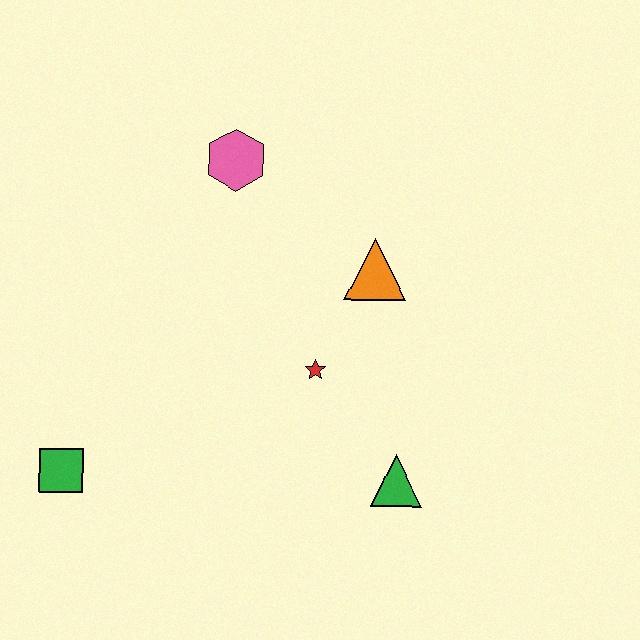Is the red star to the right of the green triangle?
No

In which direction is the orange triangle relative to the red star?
The orange triangle is above the red star.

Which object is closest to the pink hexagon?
The orange triangle is closest to the pink hexagon.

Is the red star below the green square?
No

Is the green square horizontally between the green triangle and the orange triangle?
No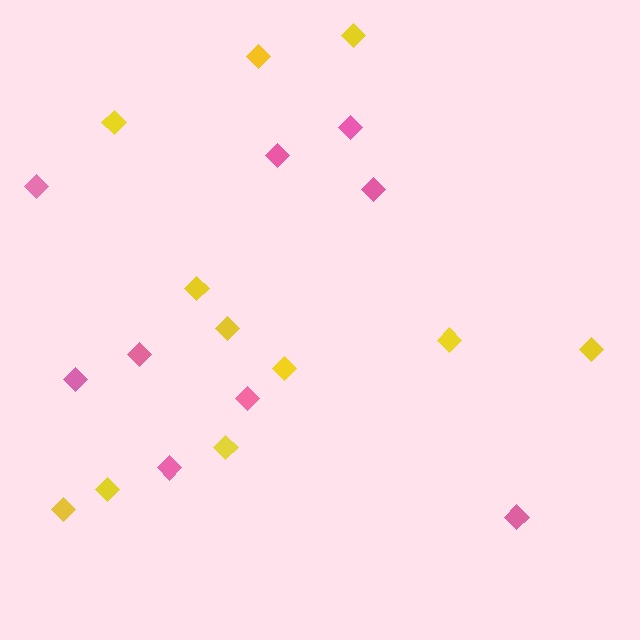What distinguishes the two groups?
There are 2 groups: one group of pink diamonds (9) and one group of yellow diamonds (11).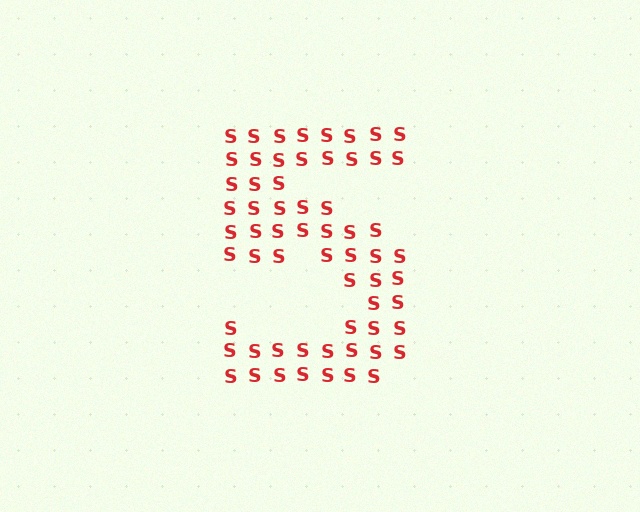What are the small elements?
The small elements are letter S's.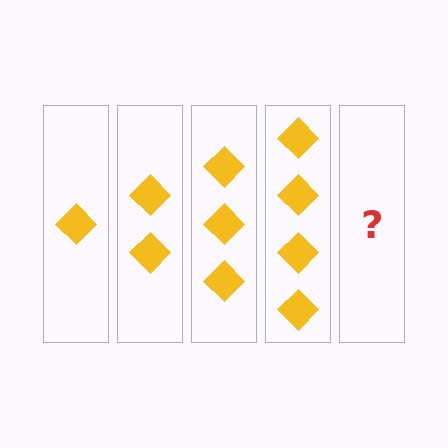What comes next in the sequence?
The next element should be 5 diamonds.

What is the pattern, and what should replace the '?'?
The pattern is that each step adds one more diamond. The '?' should be 5 diamonds.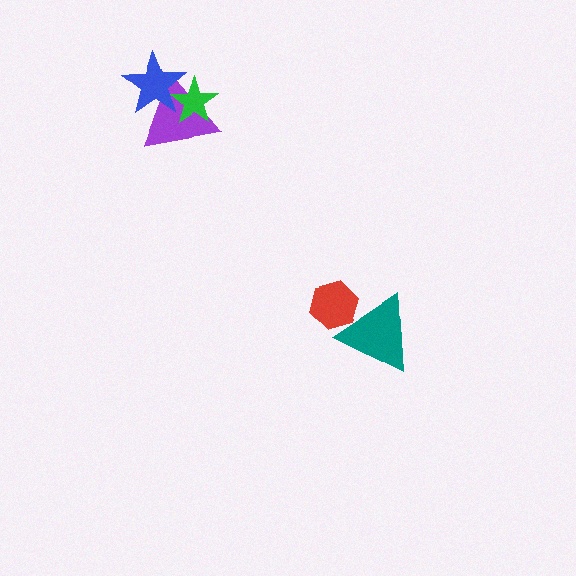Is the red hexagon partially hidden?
Yes, it is partially covered by another shape.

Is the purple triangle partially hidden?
Yes, it is partially covered by another shape.